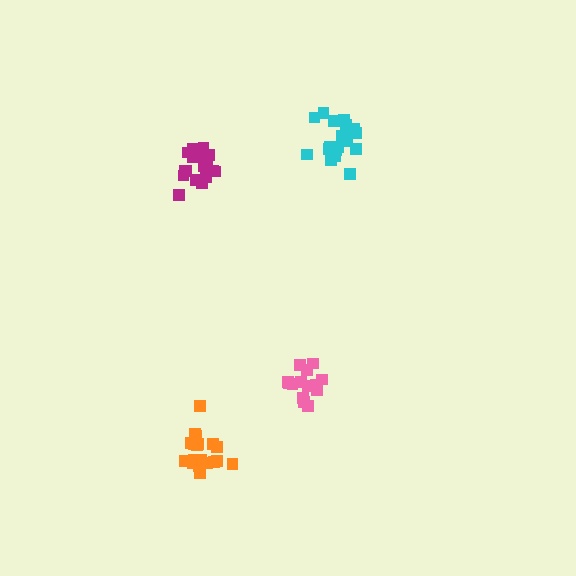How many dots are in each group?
Group 1: 14 dots, Group 2: 18 dots, Group 3: 19 dots, Group 4: 19 dots (70 total).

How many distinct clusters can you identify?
There are 4 distinct clusters.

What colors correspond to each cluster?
The clusters are colored: pink, magenta, cyan, orange.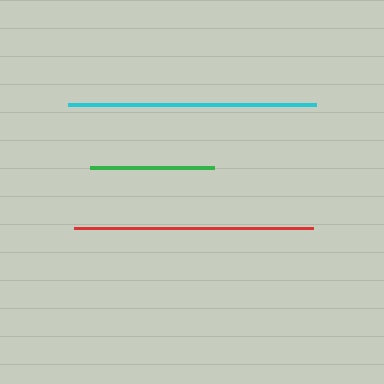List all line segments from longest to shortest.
From longest to shortest: cyan, red, green.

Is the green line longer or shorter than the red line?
The red line is longer than the green line.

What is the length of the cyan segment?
The cyan segment is approximately 248 pixels long.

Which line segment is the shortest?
The green line is the shortest at approximately 124 pixels.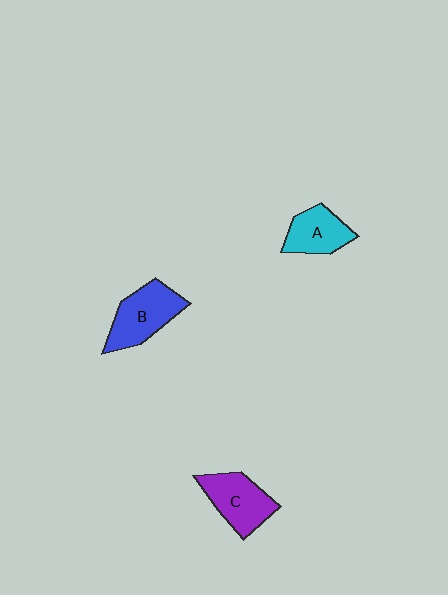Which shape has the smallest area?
Shape A (cyan).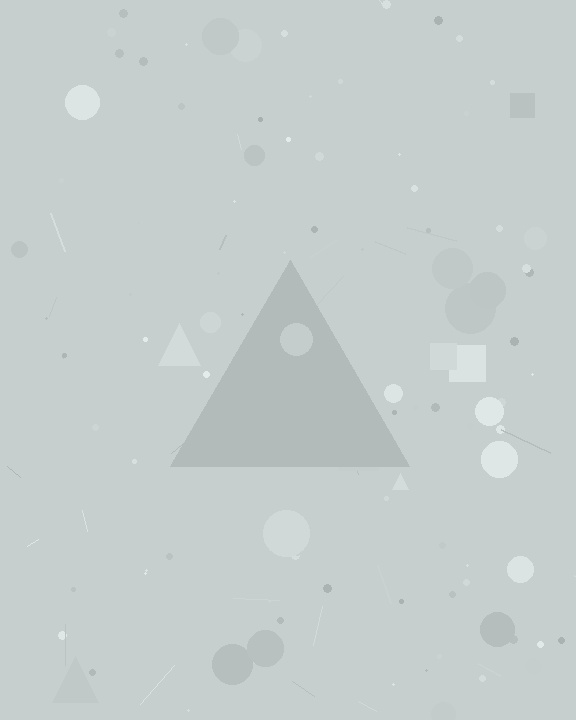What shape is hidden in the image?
A triangle is hidden in the image.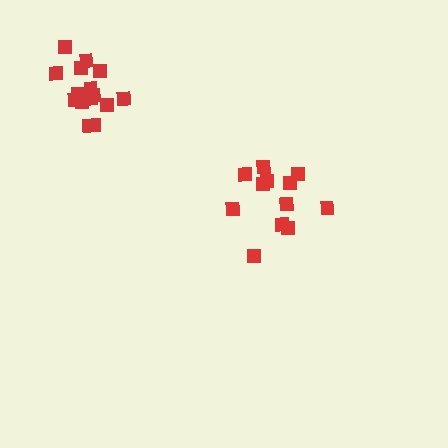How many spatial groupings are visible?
There are 2 spatial groupings.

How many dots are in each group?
Group 1: 12 dots, Group 2: 15 dots (27 total).